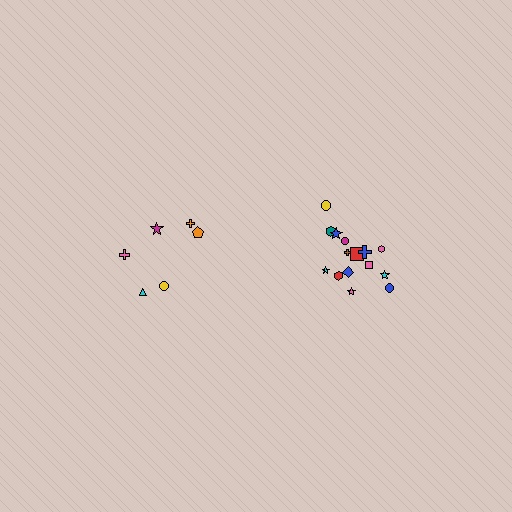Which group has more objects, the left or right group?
The right group.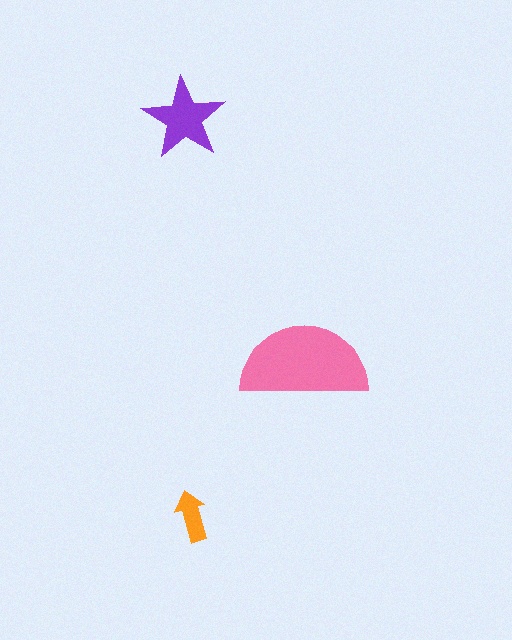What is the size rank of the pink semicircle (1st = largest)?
1st.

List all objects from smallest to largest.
The orange arrow, the purple star, the pink semicircle.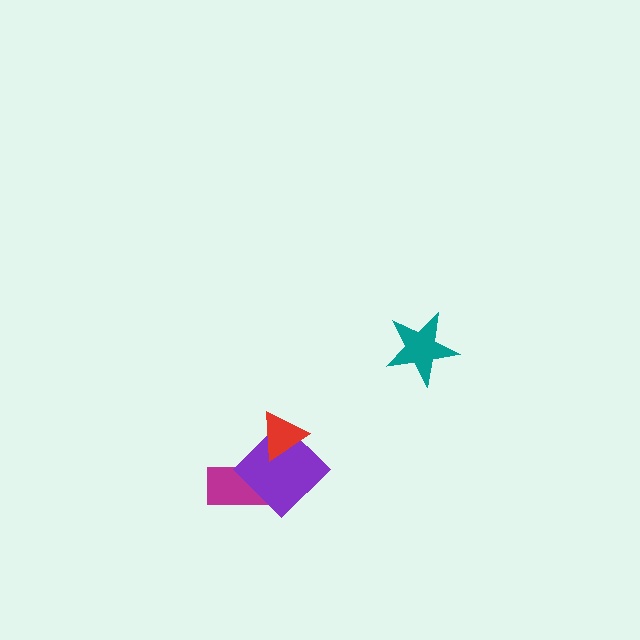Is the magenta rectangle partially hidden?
Yes, it is partially covered by another shape.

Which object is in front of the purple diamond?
The red triangle is in front of the purple diamond.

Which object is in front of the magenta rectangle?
The purple diamond is in front of the magenta rectangle.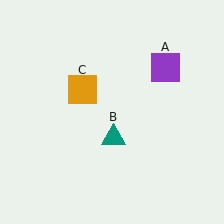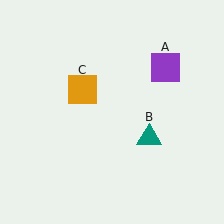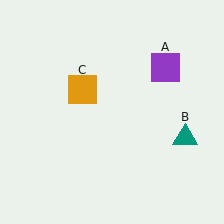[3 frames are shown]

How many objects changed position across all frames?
1 object changed position: teal triangle (object B).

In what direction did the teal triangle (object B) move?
The teal triangle (object B) moved right.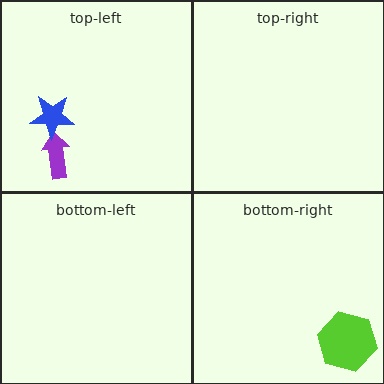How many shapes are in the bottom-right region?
1.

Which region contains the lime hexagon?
The bottom-right region.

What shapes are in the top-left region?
The purple arrow, the blue star.